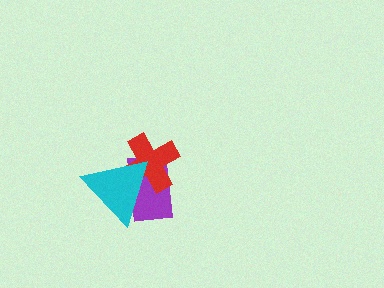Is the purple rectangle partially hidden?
Yes, it is partially covered by another shape.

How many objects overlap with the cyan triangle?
2 objects overlap with the cyan triangle.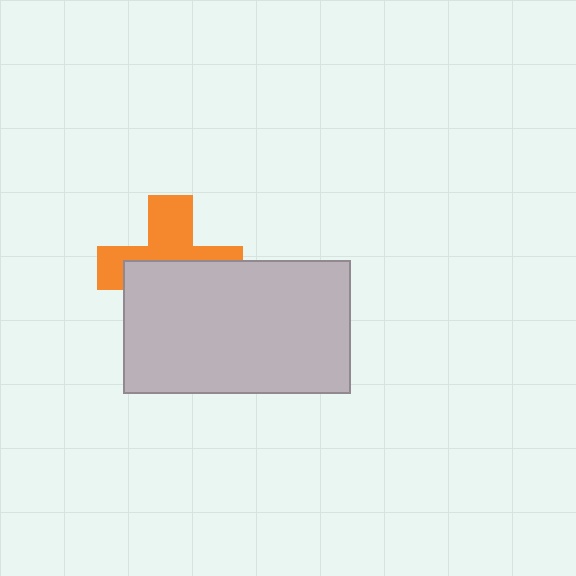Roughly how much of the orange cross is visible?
About half of it is visible (roughly 46%).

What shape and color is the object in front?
The object in front is a light gray rectangle.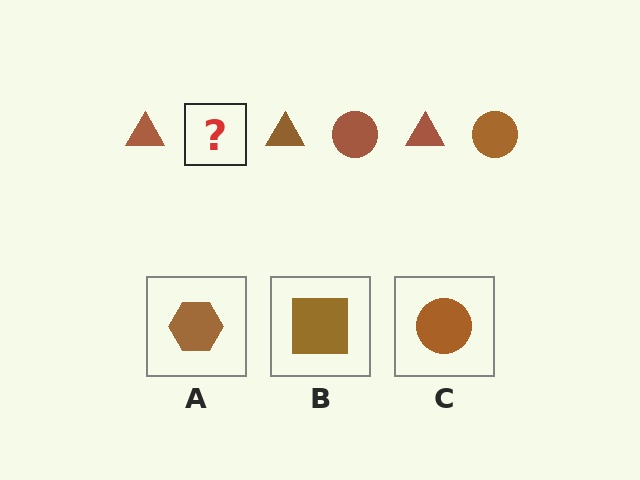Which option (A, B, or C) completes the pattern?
C.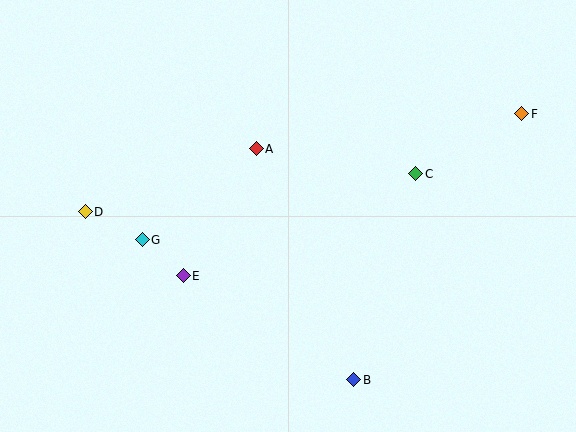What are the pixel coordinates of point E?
Point E is at (183, 276).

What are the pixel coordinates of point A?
Point A is at (256, 149).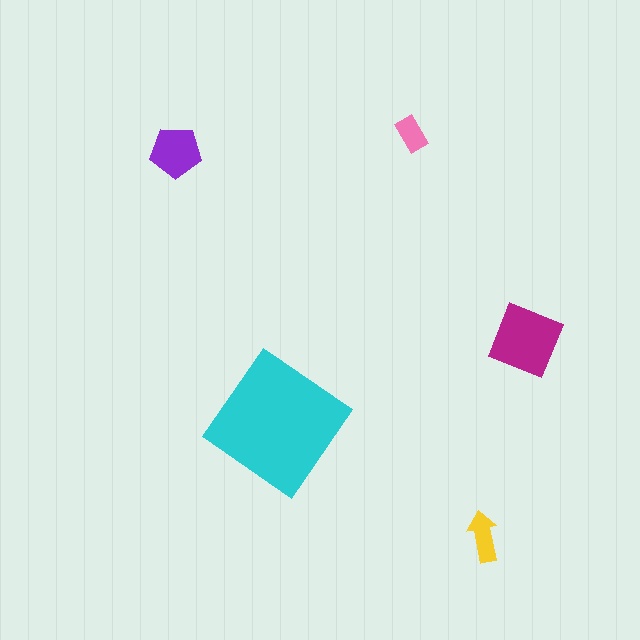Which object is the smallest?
The pink rectangle.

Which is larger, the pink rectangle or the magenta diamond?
The magenta diamond.